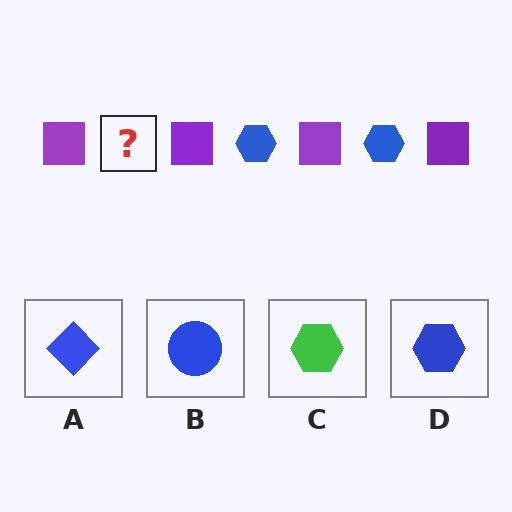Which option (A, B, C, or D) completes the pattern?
D.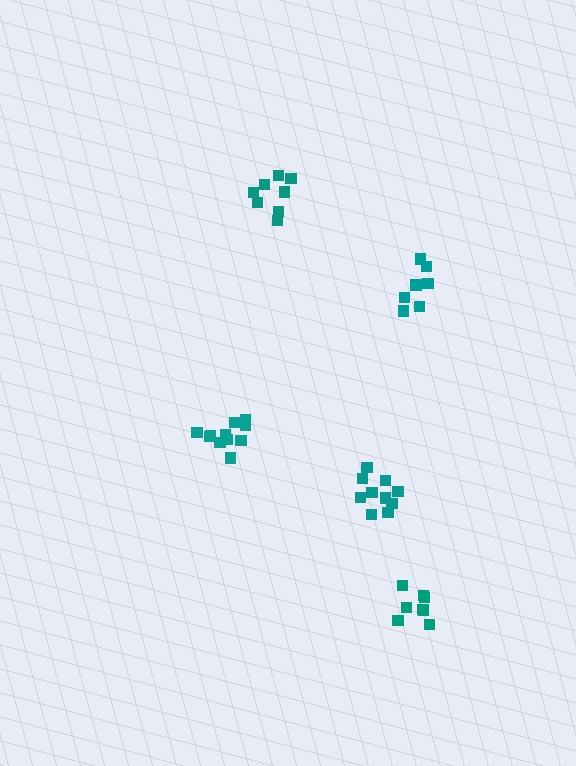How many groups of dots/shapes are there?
There are 5 groups.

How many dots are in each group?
Group 1: 7 dots, Group 2: 11 dots, Group 3: 8 dots, Group 4: 10 dots, Group 5: 8 dots (44 total).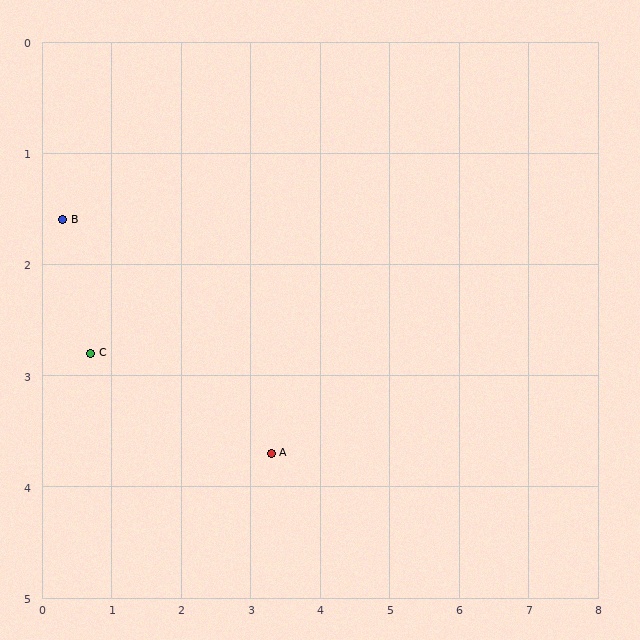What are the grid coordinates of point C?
Point C is at approximately (0.7, 2.8).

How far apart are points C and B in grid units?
Points C and B are about 1.3 grid units apart.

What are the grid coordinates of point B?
Point B is at approximately (0.3, 1.6).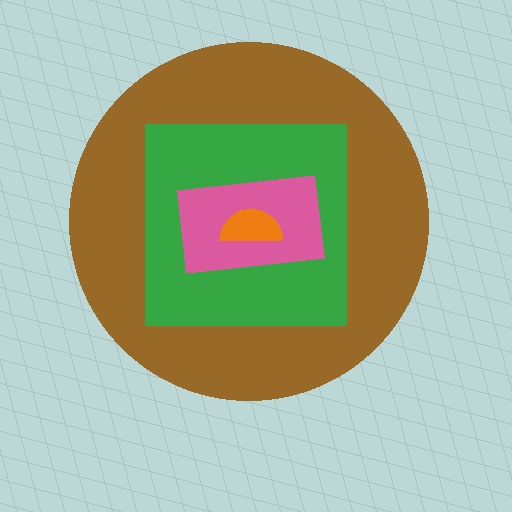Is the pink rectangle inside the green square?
Yes.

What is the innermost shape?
The orange semicircle.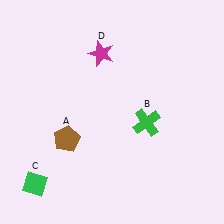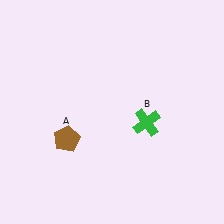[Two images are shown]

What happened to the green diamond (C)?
The green diamond (C) was removed in Image 2. It was in the bottom-left area of Image 1.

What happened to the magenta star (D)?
The magenta star (D) was removed in Image 2. It was in the top-left area of Image 1.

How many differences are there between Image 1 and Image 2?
There are 2 differences between the two images.